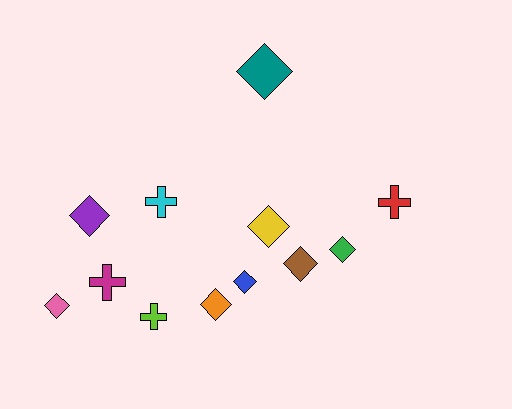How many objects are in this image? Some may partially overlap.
There are 12 objects.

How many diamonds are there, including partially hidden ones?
There are 8 diamonds.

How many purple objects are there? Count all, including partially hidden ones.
There is 1 purple object.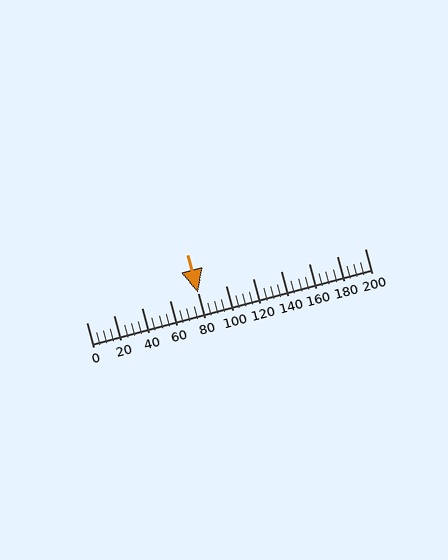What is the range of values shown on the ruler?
The ruler shows values from 0 to 200.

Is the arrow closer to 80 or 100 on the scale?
The arrow is closer to 80.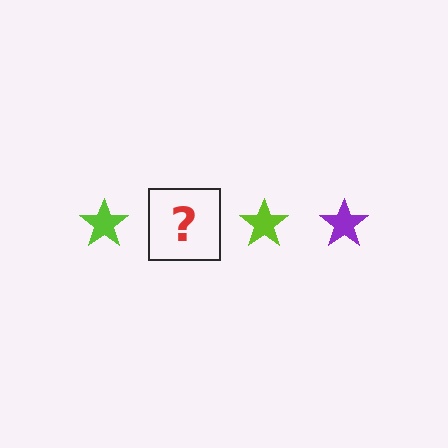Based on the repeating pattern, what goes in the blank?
The blank should be a purple star.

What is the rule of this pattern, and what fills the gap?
The rule is that the pattern cycles through lime, purple stars. The gap should be filled with a purple star.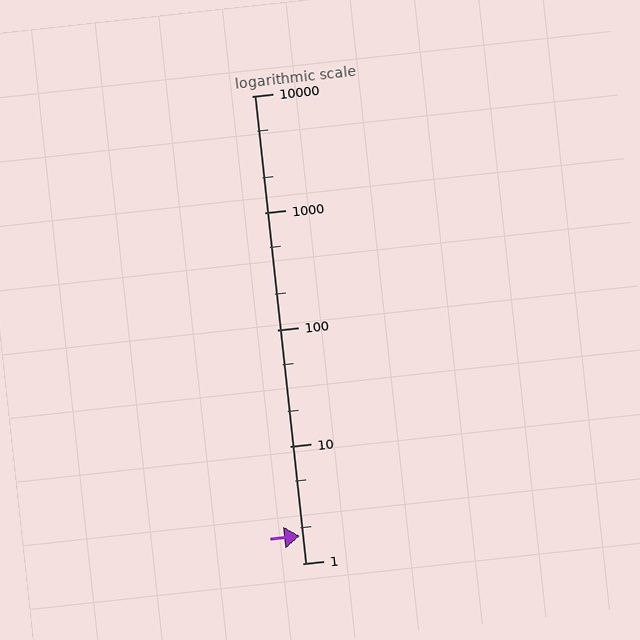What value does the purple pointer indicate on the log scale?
The pointer indicates approximately 1.7.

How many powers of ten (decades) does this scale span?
The scale spans 4 decades, from 1 to 10000.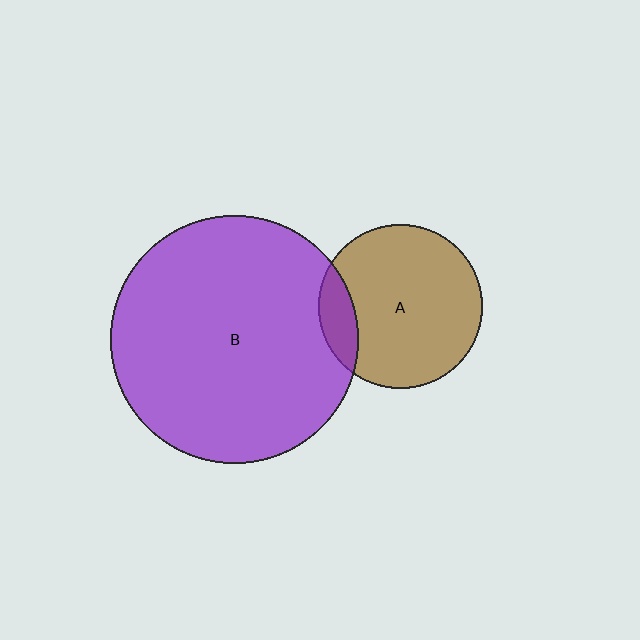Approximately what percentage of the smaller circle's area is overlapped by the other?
Approximately 15%.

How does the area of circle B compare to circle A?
Approximately 2.3 times.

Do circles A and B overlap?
Yes.